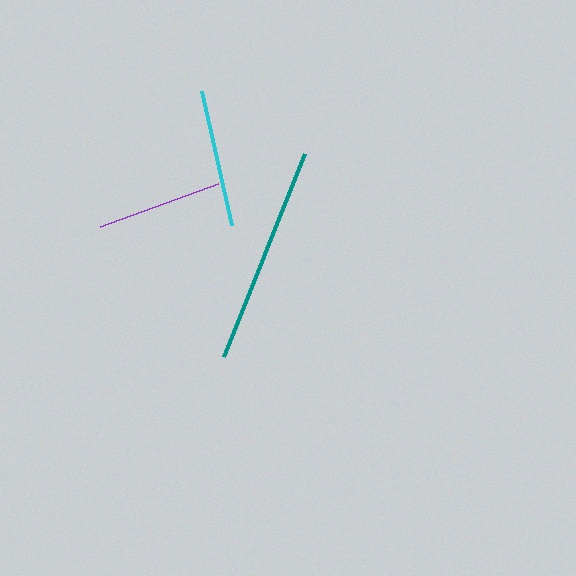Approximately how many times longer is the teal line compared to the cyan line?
The teal line is approximately 1.6 times the length of the cyan line.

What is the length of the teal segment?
The teal segment is approximately 219 pixels long.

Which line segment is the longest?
The teal line is the longest at approximately 219 pixels.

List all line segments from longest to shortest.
From longest to shortest: teal, cyan, purple.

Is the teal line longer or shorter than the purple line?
The teal line is longer than the purple line.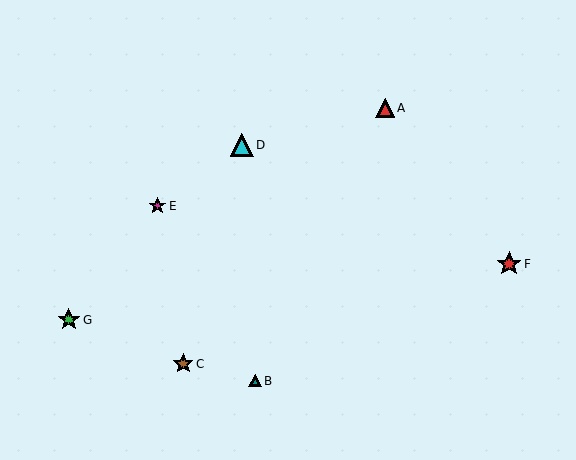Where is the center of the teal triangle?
The center of the teal triangle is at (255, 381).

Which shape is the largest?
The red star (labeled F) is the largest.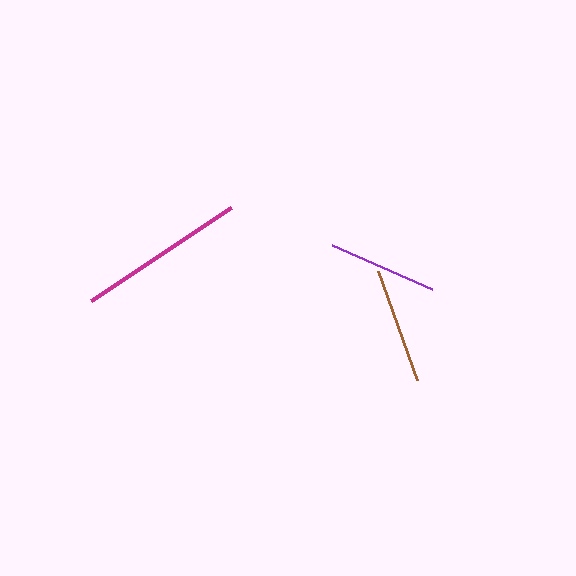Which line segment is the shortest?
The purple line is the shortest at approximately 110 pixels.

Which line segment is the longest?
The magenta line is the longest at approximately 168 pixels.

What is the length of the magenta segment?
The magenta segment is approximately 168 pixels long.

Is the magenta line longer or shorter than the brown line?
The magenta line is longer than the brown line.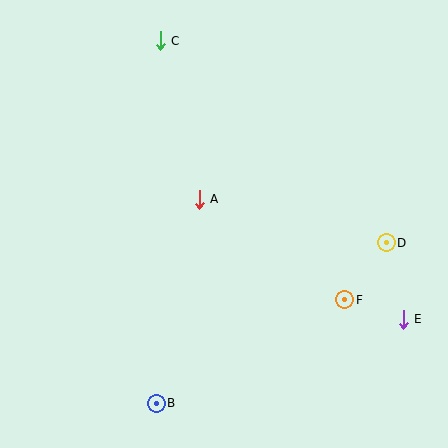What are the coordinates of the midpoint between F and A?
The midpoint between F and A is at (272, 250).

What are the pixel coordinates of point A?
Point A is at (199, 199).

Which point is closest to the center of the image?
Point A at (199, 199) is closest to the center.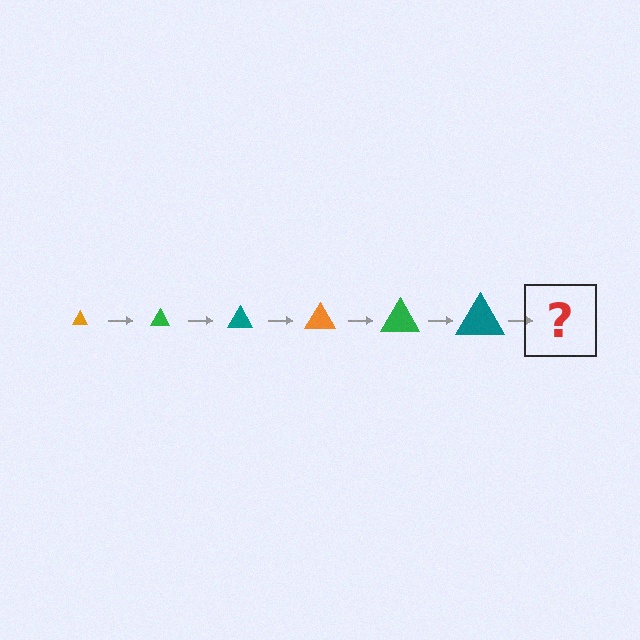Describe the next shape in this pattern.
It should be an orange triangle, larger than the previous one.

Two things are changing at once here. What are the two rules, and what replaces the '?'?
The two rules are that the triangle grows larger each step and the color cycles through orange, green, and teal. The '?' should be an orange triangle, larger than the previous one.